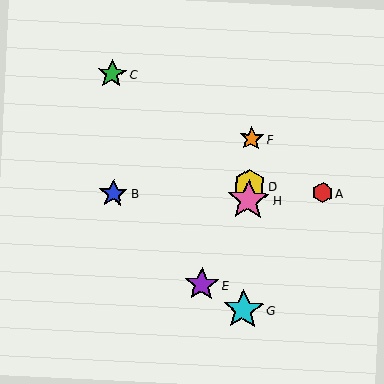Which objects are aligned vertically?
Objects D, F, G, H are aligned vertically.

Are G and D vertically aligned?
Yes, both are at x≈243.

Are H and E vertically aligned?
No, H is at x≈249 and E is at x≈202.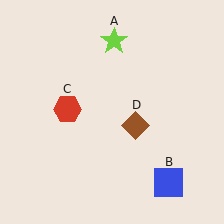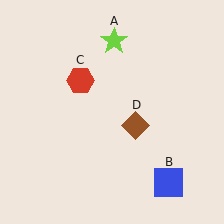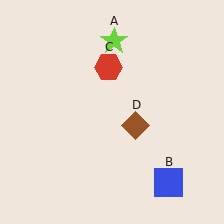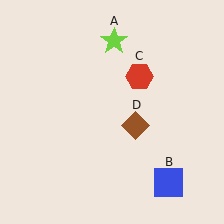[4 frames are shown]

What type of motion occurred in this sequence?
The red hexagon (object C) rotated clockwise around the center of the scene.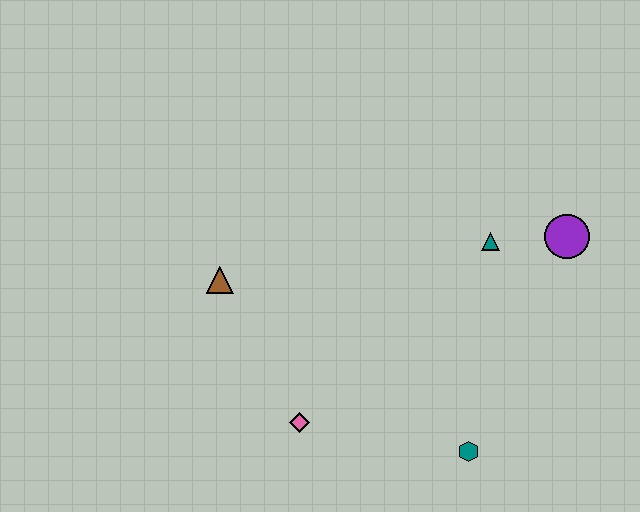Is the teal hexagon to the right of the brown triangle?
Yes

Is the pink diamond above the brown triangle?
No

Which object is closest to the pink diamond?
The brown triangle is closest to the pink diamond.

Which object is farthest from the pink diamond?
The purple circle is farthest from the pink diamond.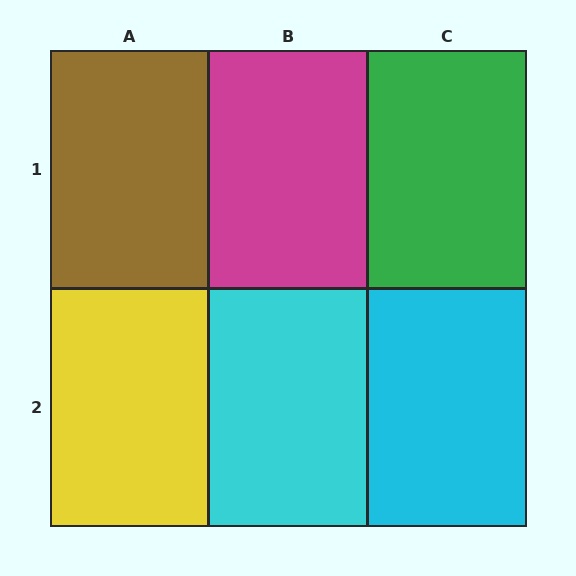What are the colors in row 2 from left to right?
Yellow, cyan, cyan.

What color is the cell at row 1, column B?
Magenta.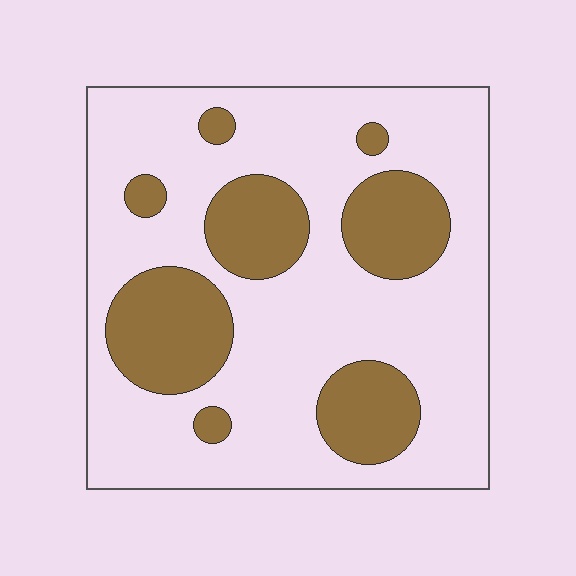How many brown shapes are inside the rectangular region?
8.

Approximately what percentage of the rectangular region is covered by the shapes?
Approximately 25%.